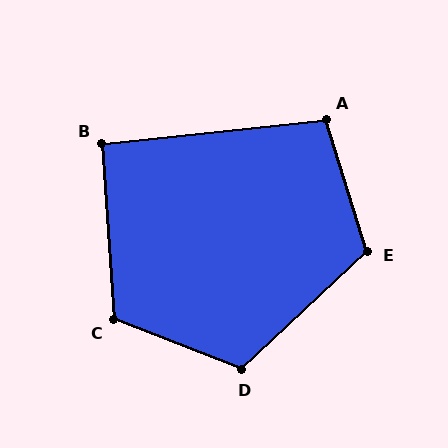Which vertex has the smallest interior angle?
B, at approximately 92 degrees.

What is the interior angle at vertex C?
Approximately 115 degrees (obtuse).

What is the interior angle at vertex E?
Approximately 116 degrees (obtuse).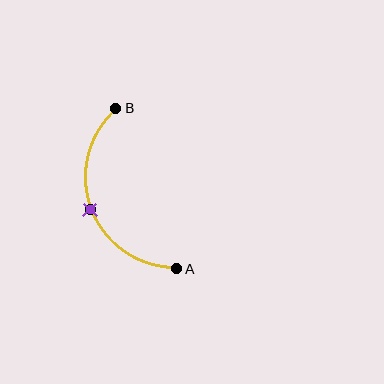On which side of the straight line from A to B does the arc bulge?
The arc bulges to the left of the straight line connecting A and B.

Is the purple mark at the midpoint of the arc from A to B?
Yes. The purple mark lies on the arc at equal arc-length from both A and B — it is the arc midpoint.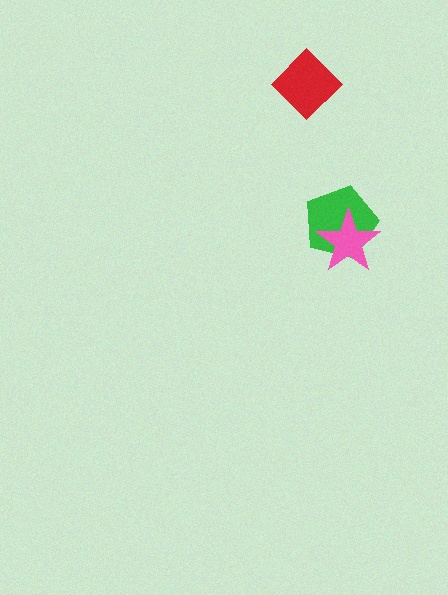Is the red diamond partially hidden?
No, no other shape covers it.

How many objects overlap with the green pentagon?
1 object overlaps with the green pentagon.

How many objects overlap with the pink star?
1 object overlaps with the pink star.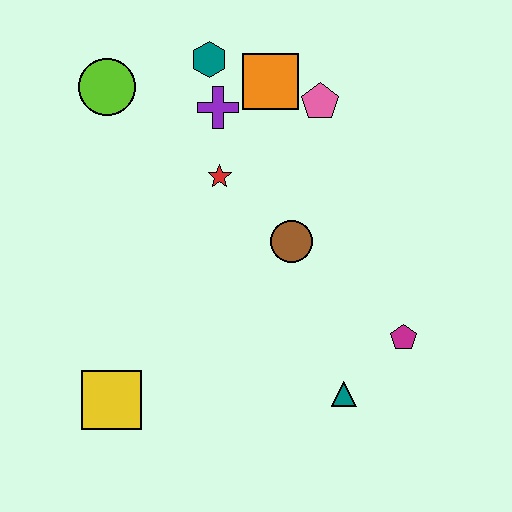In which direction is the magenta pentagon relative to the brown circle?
The magenta pentagon is to the right of the brown circle.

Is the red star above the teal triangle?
Yes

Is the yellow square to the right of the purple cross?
No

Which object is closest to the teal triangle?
The magenta pentagon is closest to the teal triangle.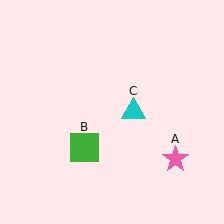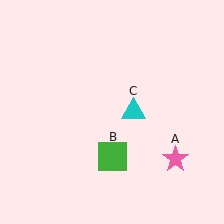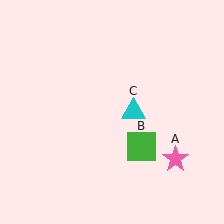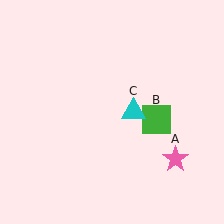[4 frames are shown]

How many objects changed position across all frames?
1 object changed position: green square (object B).